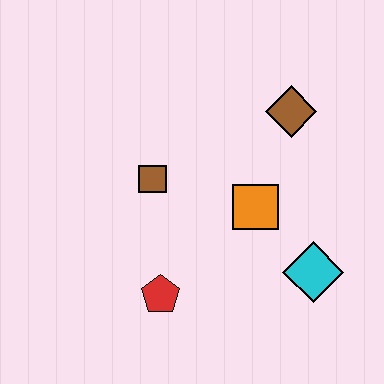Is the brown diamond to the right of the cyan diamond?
No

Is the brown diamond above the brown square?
Yes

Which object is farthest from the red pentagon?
The brown diamond is farthest from the red pentagon.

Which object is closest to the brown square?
The orange square is closest to the brown square.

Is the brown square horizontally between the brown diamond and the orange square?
No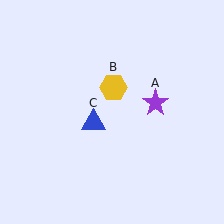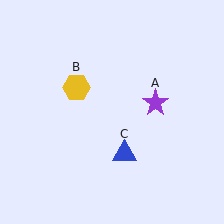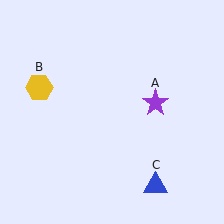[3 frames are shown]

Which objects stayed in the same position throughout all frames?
Purple star (object A) remained stationary.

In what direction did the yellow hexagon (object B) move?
The yellow hexagon (object B) moved left.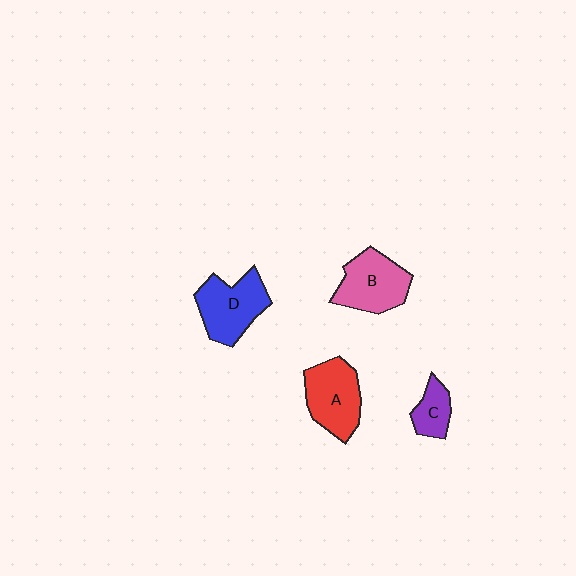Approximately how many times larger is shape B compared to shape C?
Approximately 2.0 times.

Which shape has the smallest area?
Shape C (purple).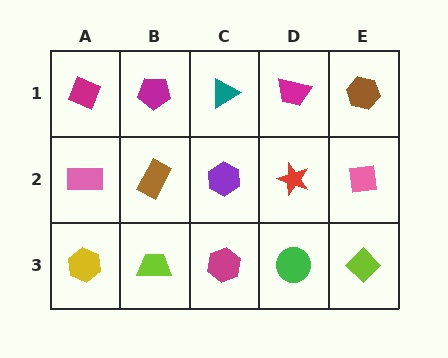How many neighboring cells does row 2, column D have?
4.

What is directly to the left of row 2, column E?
A red star.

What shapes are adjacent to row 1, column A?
A pink rectangle (row 2, column A), a magenta pentagon (row 1, column B).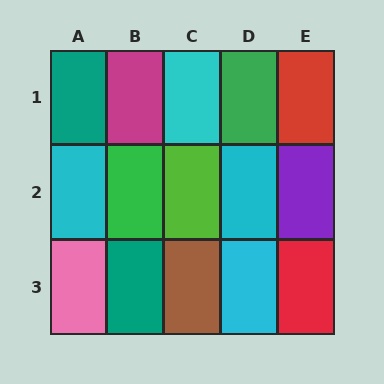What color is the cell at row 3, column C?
Brown.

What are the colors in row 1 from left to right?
Teal, magenta, cyan, green, red.